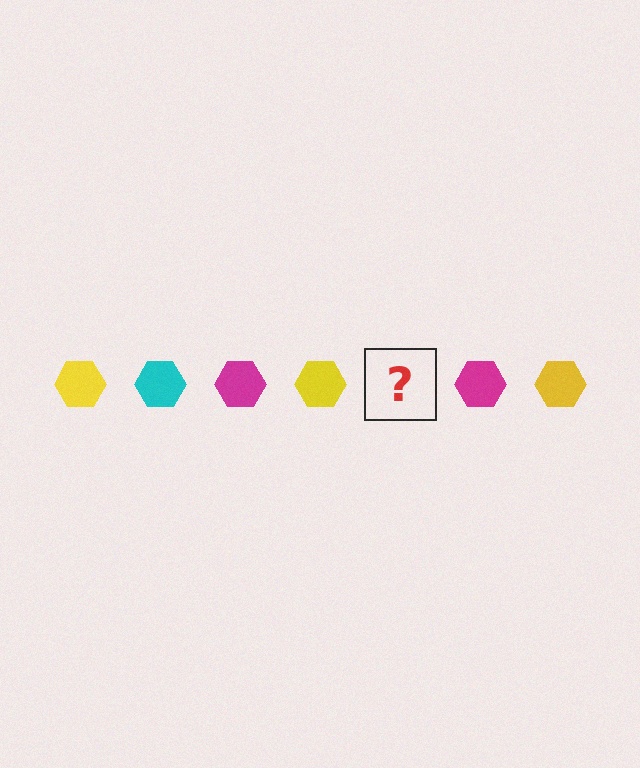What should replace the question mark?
The question mark should be replaced with a cyan hexagon.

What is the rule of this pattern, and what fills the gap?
The rule is that the pattern cycles through yellow, cyan, magenta hexagons. The gap should be filled with a cyan hexagon.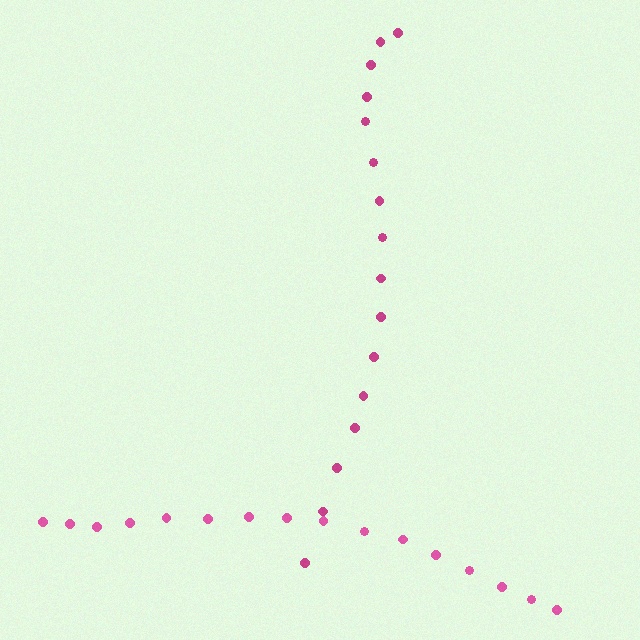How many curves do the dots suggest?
There are 2 distinct paths.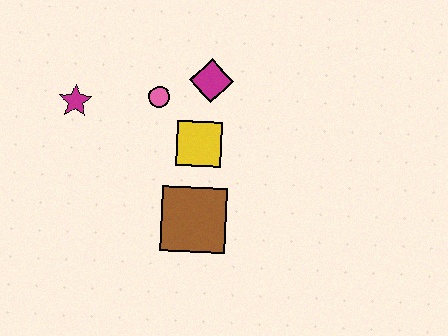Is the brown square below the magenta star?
Yes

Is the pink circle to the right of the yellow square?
No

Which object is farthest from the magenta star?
The brown square is farthest from the magenta star.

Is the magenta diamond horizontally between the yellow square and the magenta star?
No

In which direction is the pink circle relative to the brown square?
The pink circle is above the brown square.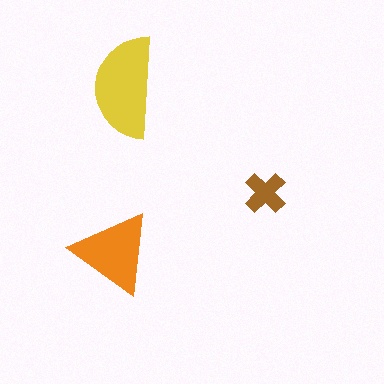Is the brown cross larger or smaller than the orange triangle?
Smaller.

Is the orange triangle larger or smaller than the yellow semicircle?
Smaller.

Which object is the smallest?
The brown cross.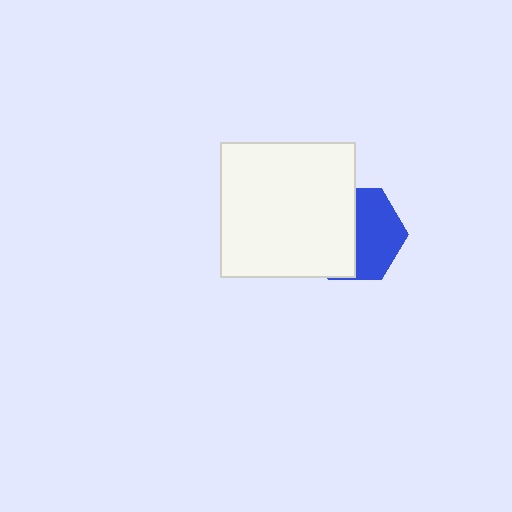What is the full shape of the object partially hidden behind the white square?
The partially hidden object is a blue hexagon.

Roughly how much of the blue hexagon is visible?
About half of it is visible (roughly 50%).